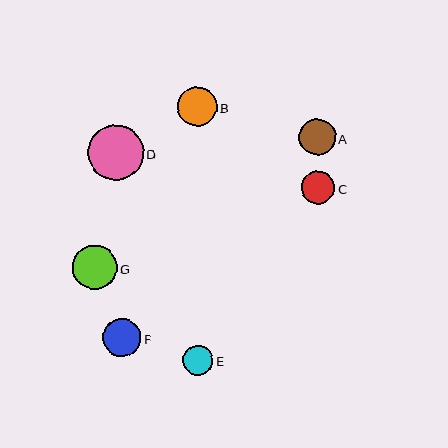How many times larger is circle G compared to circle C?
Circle G is approximately 1.3 times the size of circle C.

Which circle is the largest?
Circle D is the largest with a size of approximately 56 pixels.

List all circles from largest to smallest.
From largest to smallest: D, G, B, F, A, C, E.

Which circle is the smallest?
Circle E is the smallest with a size of approximately 30 pixels.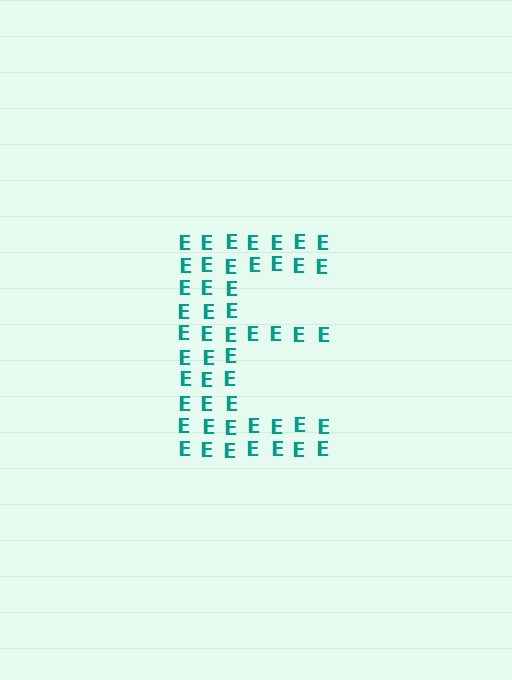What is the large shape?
The large shape is the letter E.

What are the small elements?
The small elements are letter E's.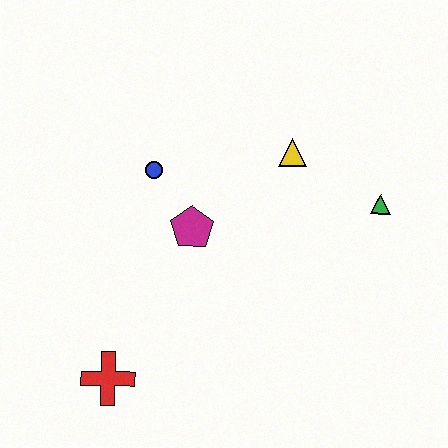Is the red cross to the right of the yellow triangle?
No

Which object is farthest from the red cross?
The green triangle is farthest from the red cross.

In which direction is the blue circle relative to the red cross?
The blue circle is above the red cross.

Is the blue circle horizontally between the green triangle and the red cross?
Yes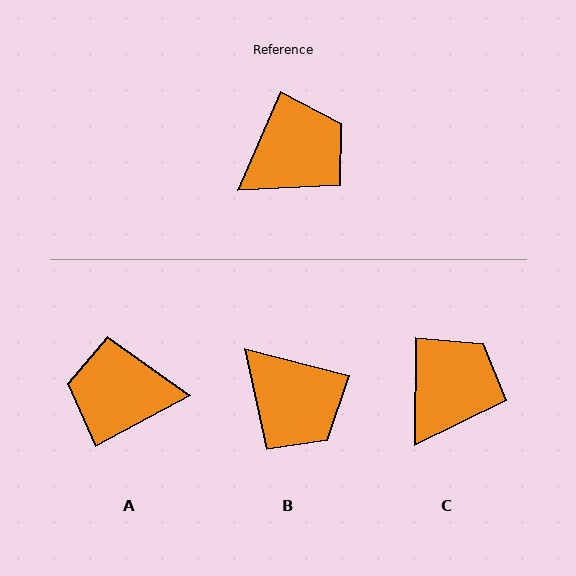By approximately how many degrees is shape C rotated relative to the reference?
Approximately 23 degrees counter-clockwise.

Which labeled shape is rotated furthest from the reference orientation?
A, about 142 degrees away.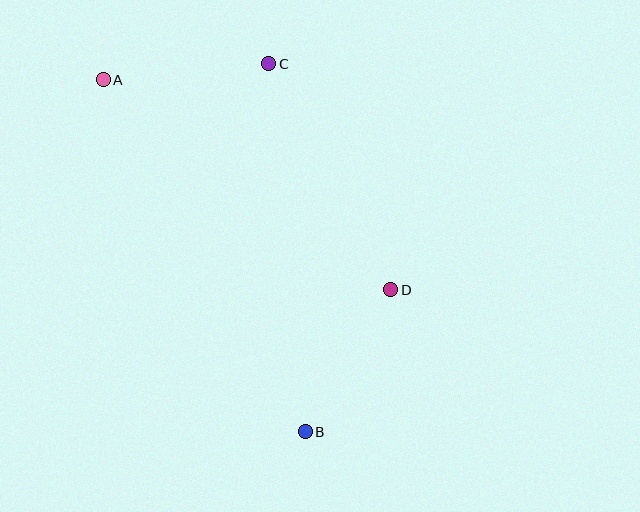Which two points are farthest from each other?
Points A and B are farthest from each other.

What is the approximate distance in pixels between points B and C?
The distance between B and C is approximately 370 pixels.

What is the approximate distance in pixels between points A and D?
The distance between A and D is approximately 356 pixels.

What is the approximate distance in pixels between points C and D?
The distance between C and D is approximately 256 pixels.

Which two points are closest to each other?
Points B and D are closest to each other.